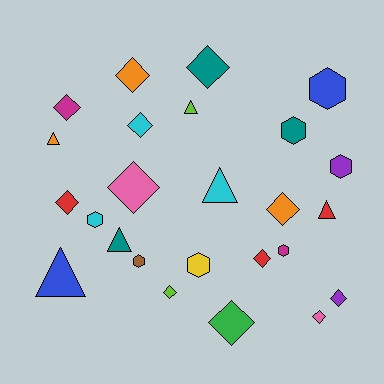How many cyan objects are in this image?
There are 3 cyan objects.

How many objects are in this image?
There are 25 objects.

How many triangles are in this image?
There are 6 triangles.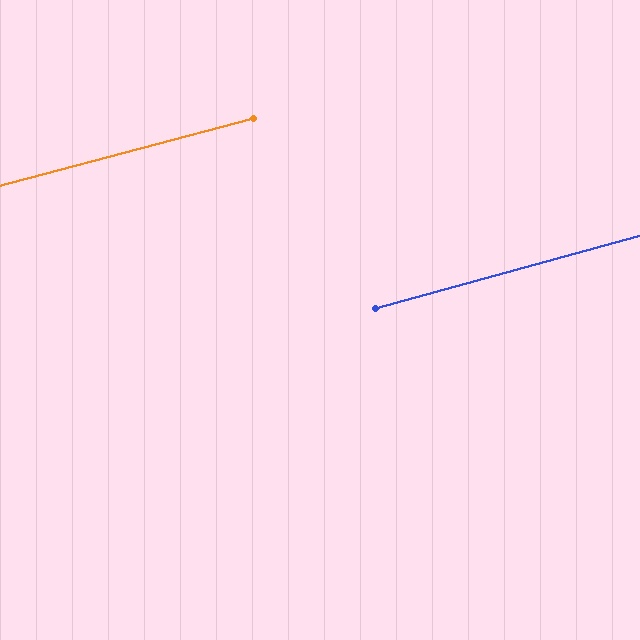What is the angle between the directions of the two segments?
Approximately 1 degree.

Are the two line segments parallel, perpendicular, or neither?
Parallel — their directions differ by only 0.6°.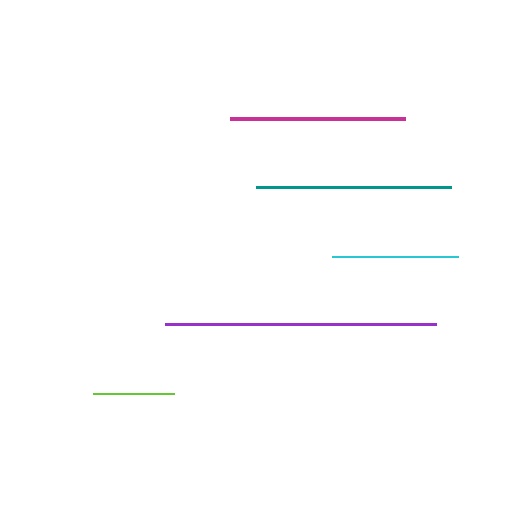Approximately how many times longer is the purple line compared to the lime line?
The purple line is approximately 3.4 times the length of the lime line.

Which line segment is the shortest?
The lime line is the shortest at approximately 80 pixels.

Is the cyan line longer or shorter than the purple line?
The purple line is longer than the cyan line.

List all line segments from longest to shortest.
From longest to shortest: purple, teal, magenta, cyan, lime.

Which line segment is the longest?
The purple line is the longest at approximately 271 pixels.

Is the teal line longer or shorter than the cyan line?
The teal line is longer than the cyan line.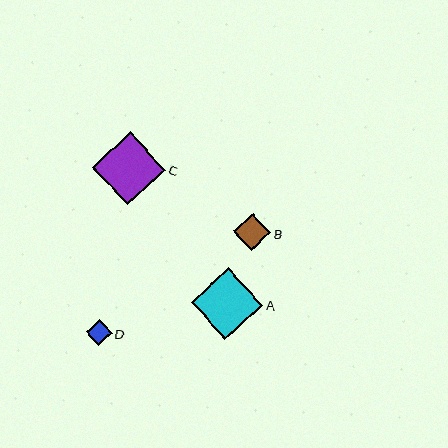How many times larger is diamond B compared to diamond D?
Diamond B is approximately 1.4 times the size of diamond D.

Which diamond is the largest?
Diamond C is the largest with a size of approximately 73 pixels.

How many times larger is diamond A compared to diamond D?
Diamond A is approximately 2.7 times the size of diamond D.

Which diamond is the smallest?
Diamond D is the smallest with a size of approximately 26 pixels.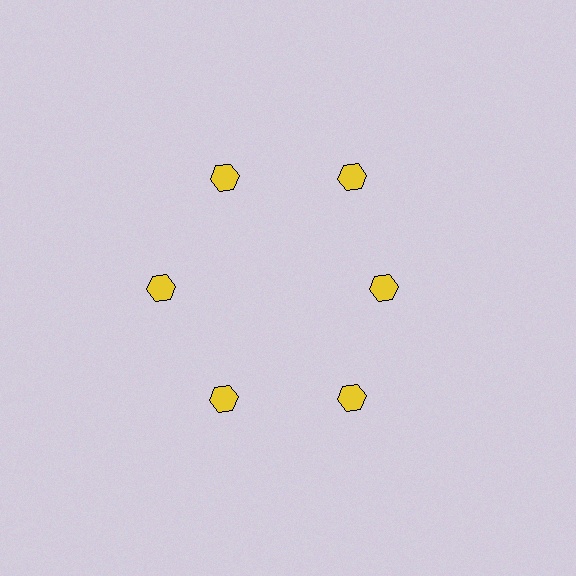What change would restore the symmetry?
The symmetry would be restored by moving it outward, back onto the ring so that all 6 hexagons sit at equal angles and equal distance from the center.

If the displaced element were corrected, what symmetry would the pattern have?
It would have 6-fold rotational symmetry — the pattern would map onto itself every 60 degrees.